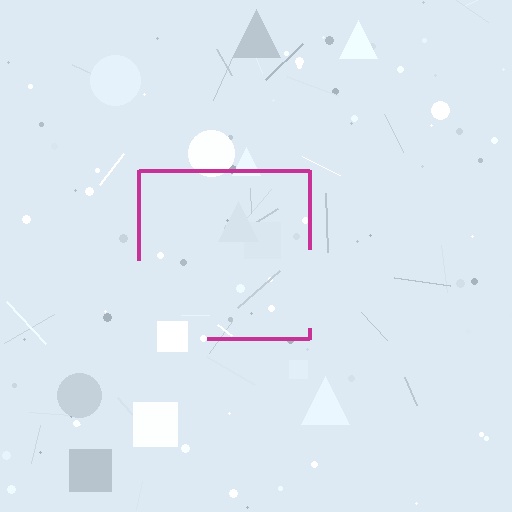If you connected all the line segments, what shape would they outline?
They would outline a square.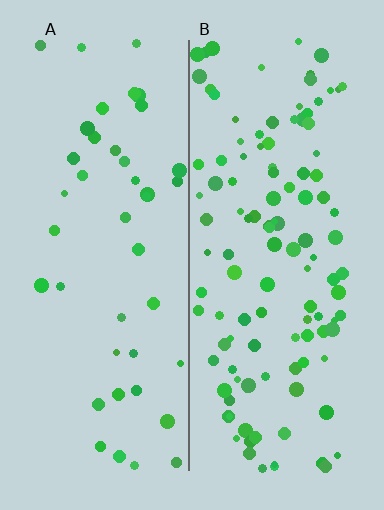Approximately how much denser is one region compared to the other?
Approximately 2.8× — region B over region A.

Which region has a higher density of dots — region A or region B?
B (the right).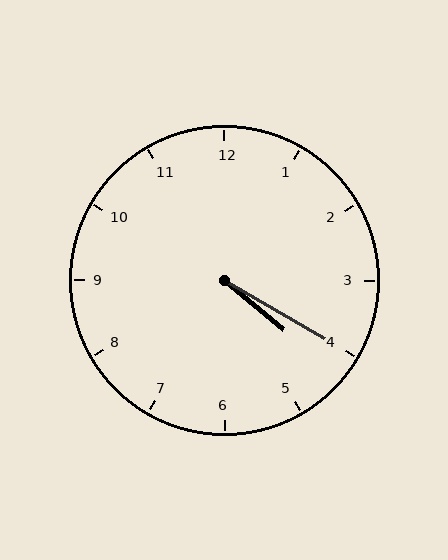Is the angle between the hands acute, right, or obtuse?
It is acute.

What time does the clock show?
4:20.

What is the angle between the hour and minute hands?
Approximately 10 degrees.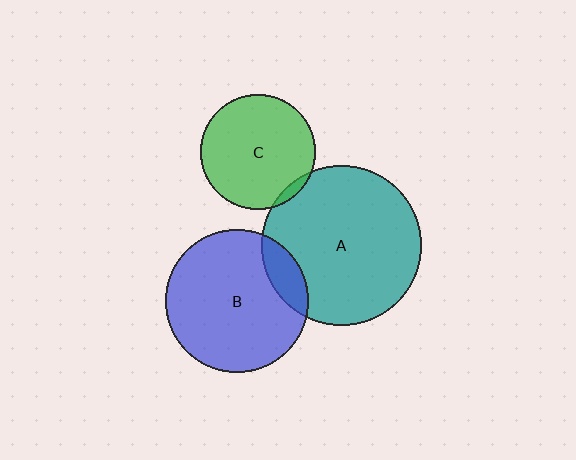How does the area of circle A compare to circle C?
Approximately 2.0 times.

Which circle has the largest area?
Circle A (teal).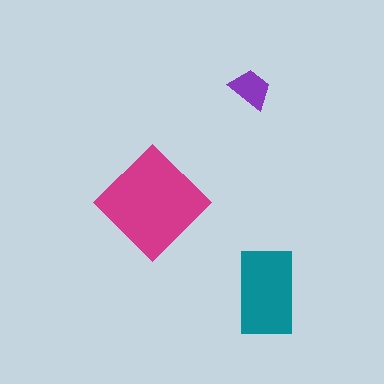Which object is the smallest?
The purple trapezoid.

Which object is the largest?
The magenta diamond.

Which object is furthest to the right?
The teal rectangle is rightmost.